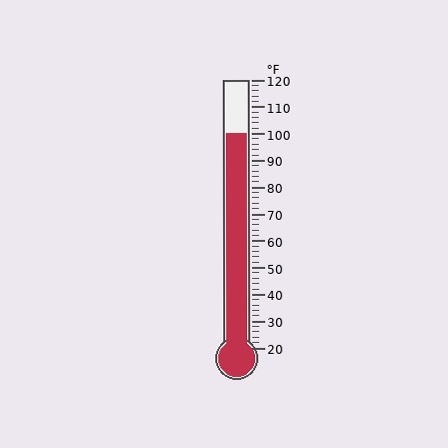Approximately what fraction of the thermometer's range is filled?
The thermometer is filled to approximately 80% of its range.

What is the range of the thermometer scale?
The thermometer scale ranges from 20°F to 120°F.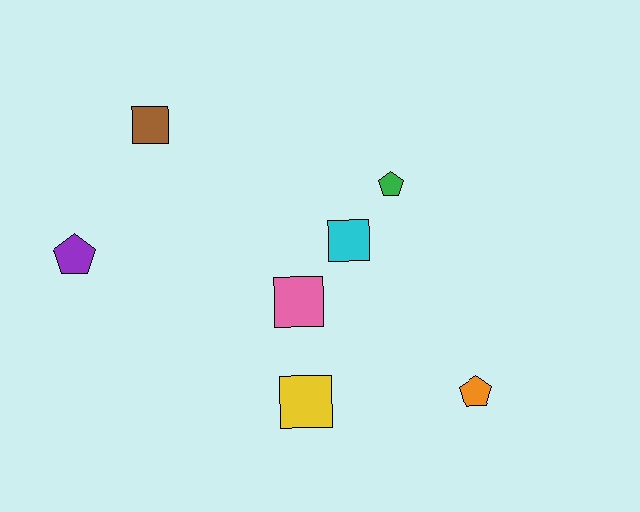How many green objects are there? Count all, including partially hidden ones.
There is 1 green object.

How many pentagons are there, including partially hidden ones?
There are 3 pentagons.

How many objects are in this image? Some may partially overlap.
There are 7 objects.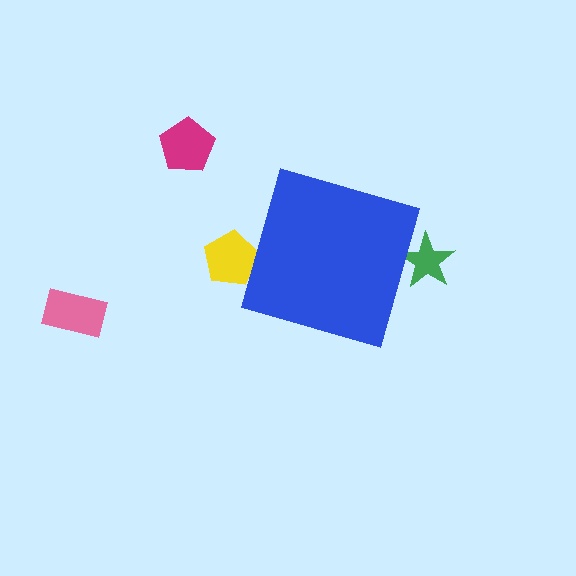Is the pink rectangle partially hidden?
No, the pink rectangle is fully visible.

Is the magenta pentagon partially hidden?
No, the magenta pentagon is fully visible.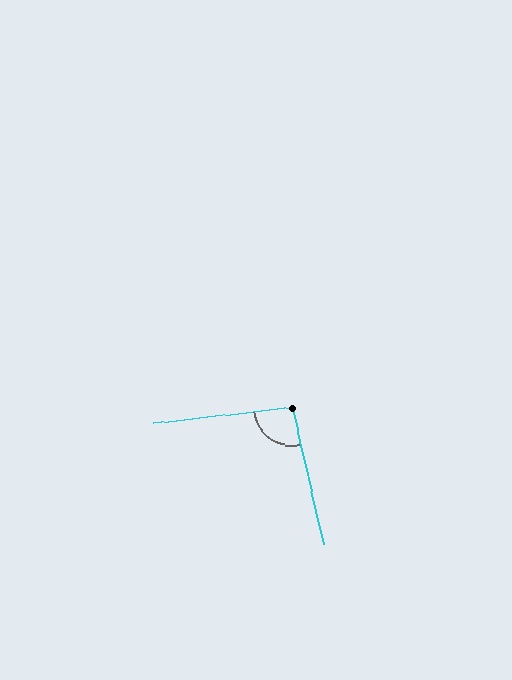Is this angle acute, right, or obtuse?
It is obtuse.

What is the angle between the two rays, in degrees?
Approximately 96 degrees.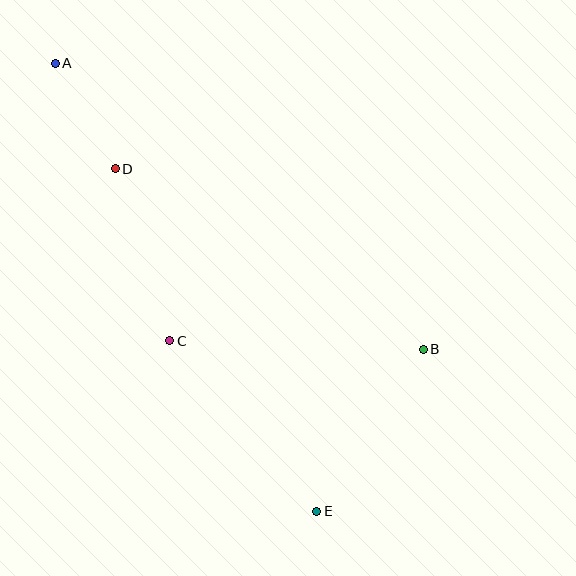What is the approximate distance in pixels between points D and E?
The distance between D and E is approximately 397 pixels.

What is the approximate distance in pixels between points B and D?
The distance between B and D is approximately 357 pixels.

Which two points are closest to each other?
Points A and D are closest to each other.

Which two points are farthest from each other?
Points A and E are farthest from each other.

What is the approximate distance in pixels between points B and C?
The distance between B and C is approximately 254 pixels.